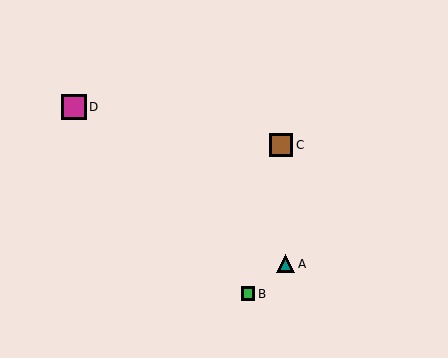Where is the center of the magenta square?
The center of the magenta square is at (74, 107).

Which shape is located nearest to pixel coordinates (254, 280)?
The green square (labeled B) at (248, 294) is nearest to that location.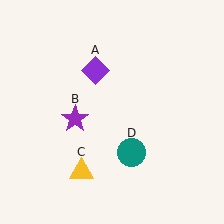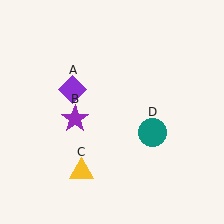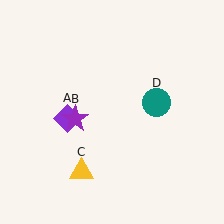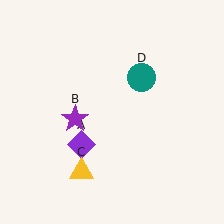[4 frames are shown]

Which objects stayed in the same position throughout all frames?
Purple star (object B) and yellow triangle (object C) remained stationary.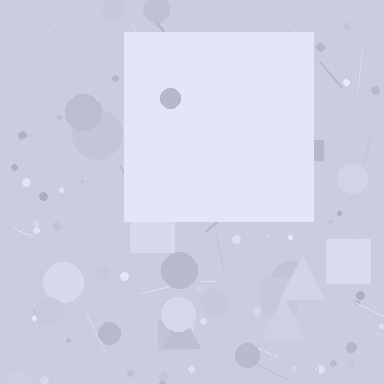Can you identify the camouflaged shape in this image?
The camouflaged shape is a square.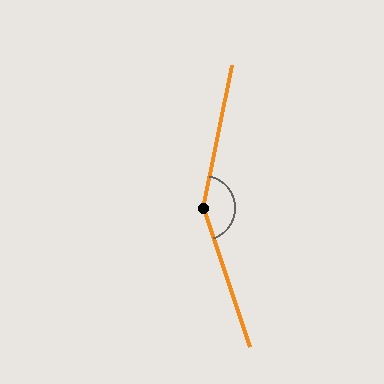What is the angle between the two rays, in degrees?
Approximately 150 degrees.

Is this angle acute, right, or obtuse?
It is obtuse.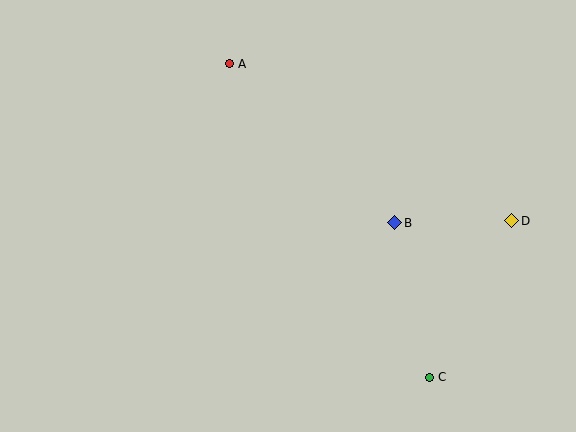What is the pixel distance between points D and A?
The distance between D and A is 323 pixels.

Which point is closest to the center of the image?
Point B at (395, 223) is closest to the center.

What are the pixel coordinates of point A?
Point A is at (229, 64).